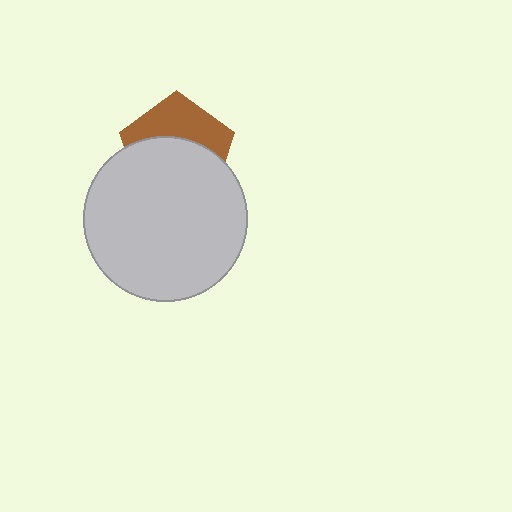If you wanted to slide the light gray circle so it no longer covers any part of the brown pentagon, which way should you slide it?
Slide it down — that is the most direct way to separate the two shapes.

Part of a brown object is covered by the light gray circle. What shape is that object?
It is a pentagon.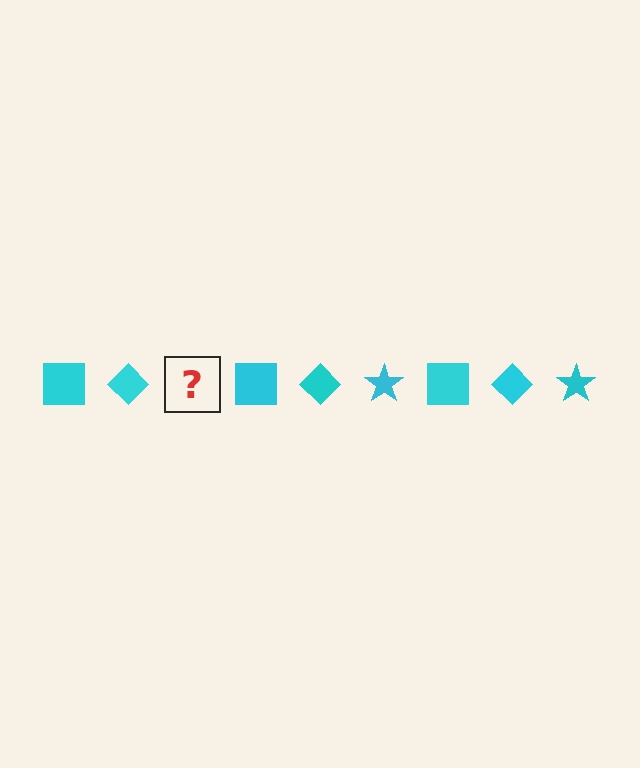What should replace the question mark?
The question mark should be replaced with a cyan star.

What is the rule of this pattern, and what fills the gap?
The rule is that the pattern cycles through square, diamond, star shapes in cyan. The gap should be filled with a cyan star.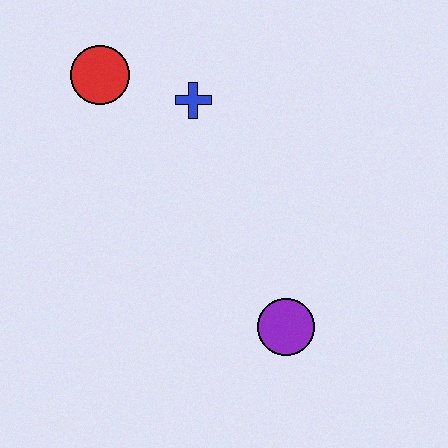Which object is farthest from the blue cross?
The purple circle is farthest from the blue cross.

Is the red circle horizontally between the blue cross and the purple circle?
No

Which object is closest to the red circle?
The blue cross is closest to the red circle.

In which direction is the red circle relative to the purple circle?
The red circle is above the purple circle.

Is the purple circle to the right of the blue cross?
Yes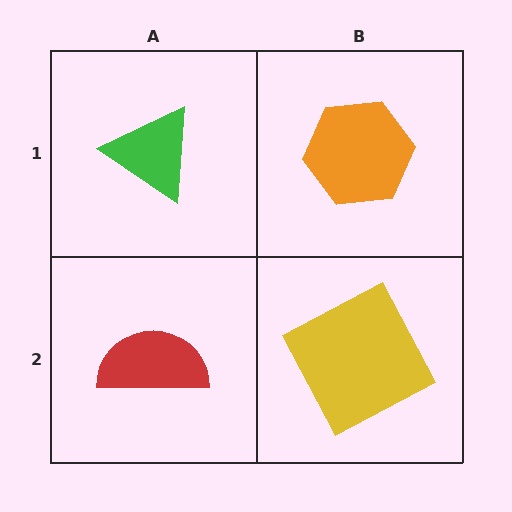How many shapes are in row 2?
2 shapes.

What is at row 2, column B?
A yellow square.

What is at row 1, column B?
An orange hexagon.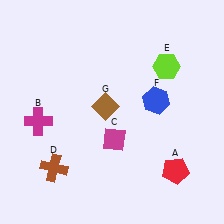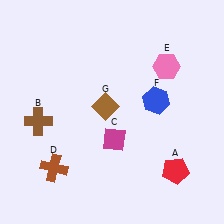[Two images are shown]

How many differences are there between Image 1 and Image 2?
There are 2 differences between the two images.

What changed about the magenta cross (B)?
In Image 1, B is magenta. In Image 2, it changed to brown.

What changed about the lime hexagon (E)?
In Image 1, E is lime. In Image 2, it changed to pink.